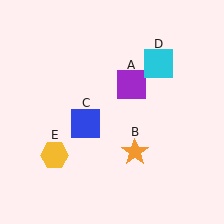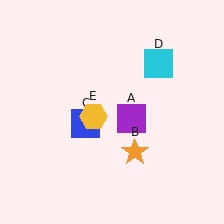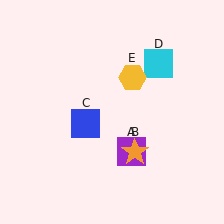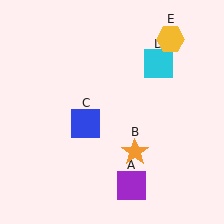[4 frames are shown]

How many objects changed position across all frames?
2 objects changed position: purple square (object A), yellow hexagon (object E).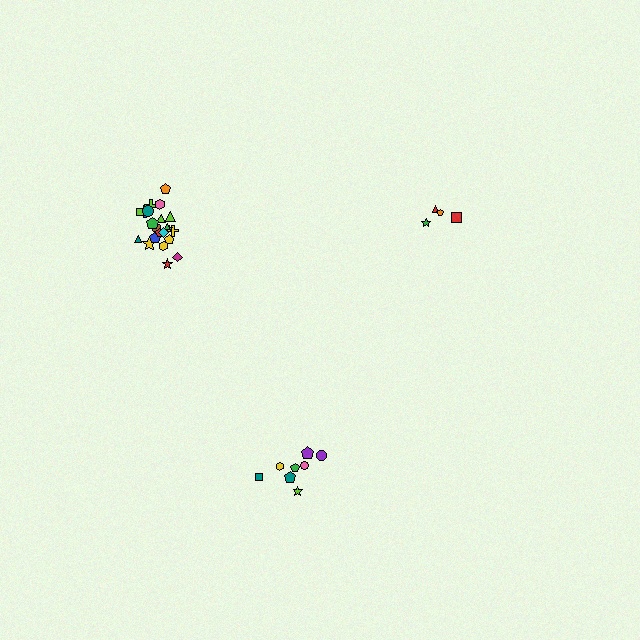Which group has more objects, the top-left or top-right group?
The top-left group.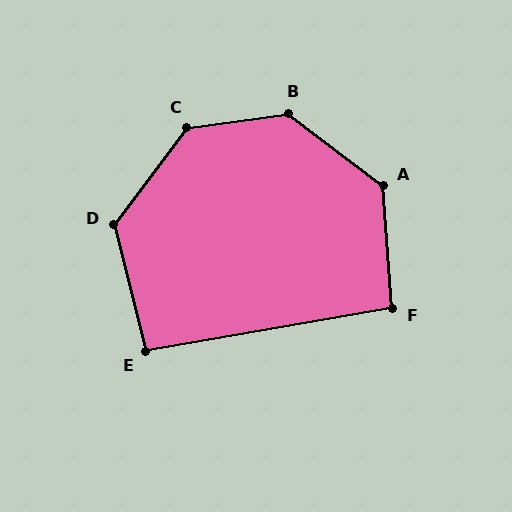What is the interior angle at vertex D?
Approximately 129 degrees (obtuse).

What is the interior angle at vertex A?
Approximately 131 degrees (obtuse).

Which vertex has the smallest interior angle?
E, at approximately 94 degrees.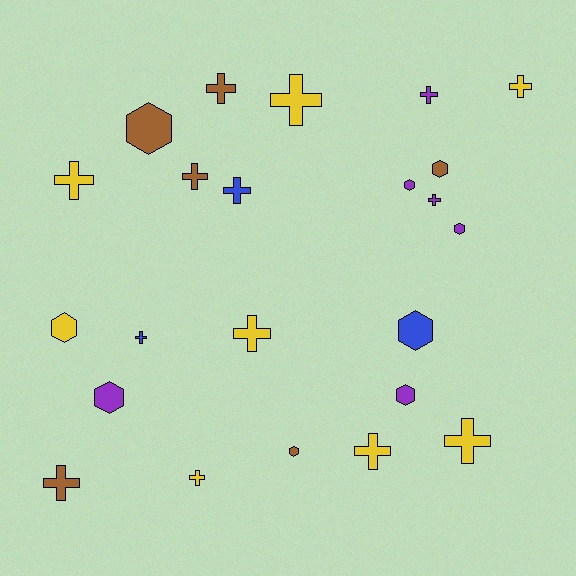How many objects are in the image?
There are 23 objects.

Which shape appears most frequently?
Cross, with 14 objects.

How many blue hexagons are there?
There is 1 blue hexagon.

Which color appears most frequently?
Yellow, with 8 objects.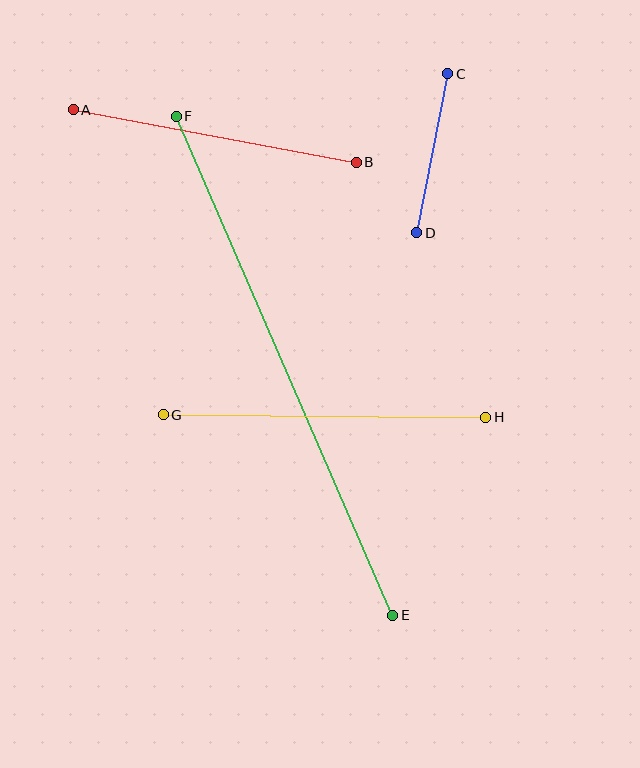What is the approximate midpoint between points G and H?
The midpoint is at approximately (324, 416) pixels.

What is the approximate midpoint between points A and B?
The midpoint is at approximately (215, 136) pixels.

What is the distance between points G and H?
The distance is approximately 323 pixels.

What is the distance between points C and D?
The distance is approximately 162 pixels.